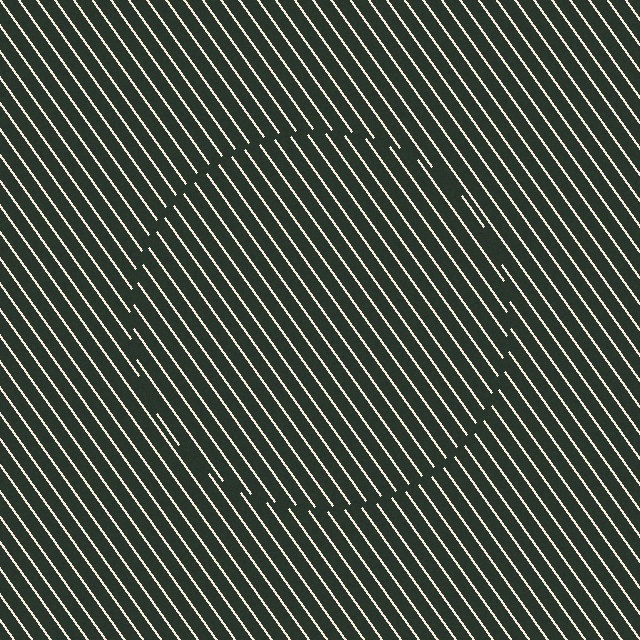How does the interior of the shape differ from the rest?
The interior of the shape contains the same grating, shifted by half a period — the contour is defined by the phase discontinuity where line-ends from the inner and outer gratings abut.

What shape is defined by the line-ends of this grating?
An illusory circle. The interior of the shape contains the same grating, shifted by half a period — the contour is defined by the phase discontinuity where line-ends from the inner and outer gratings abut.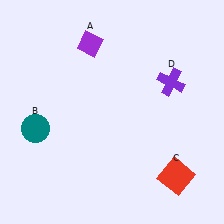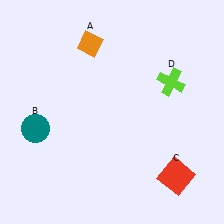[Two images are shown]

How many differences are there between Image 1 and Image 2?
There are 2 differences between the two images.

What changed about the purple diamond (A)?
In Image 1, A is purple. In Image 2, it changed to orange.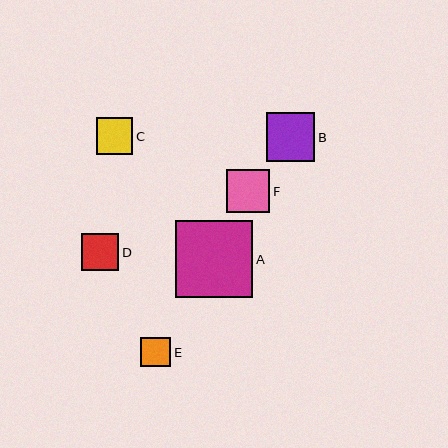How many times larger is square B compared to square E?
Square B is approximately 1.6 times the size of square E.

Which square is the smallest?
Square E is the smallest with a size of approximately 30 pixels.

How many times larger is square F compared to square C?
Square F is approximately 1.2 times the size of square C.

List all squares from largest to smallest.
From largest to smallest: A, B, F, D, C, E.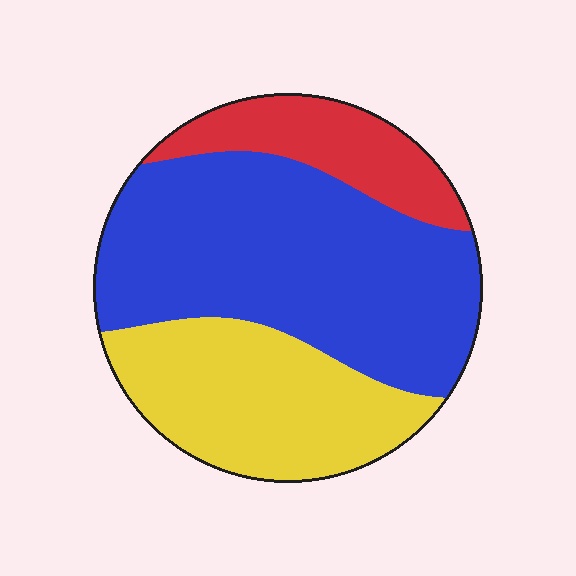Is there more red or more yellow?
Yellow.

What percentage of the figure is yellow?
Yellow covers about 30% of the figure.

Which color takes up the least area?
Red, at roughly 15%.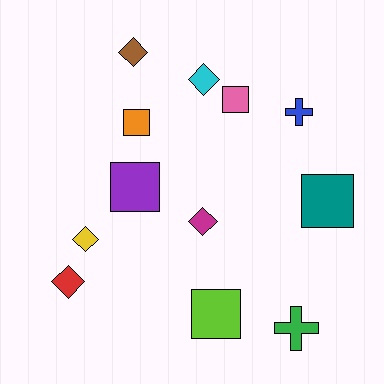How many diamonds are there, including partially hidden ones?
There are 5 diamonds.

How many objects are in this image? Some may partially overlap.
There are 12 objects.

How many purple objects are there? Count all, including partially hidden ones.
There is 1 purple object.